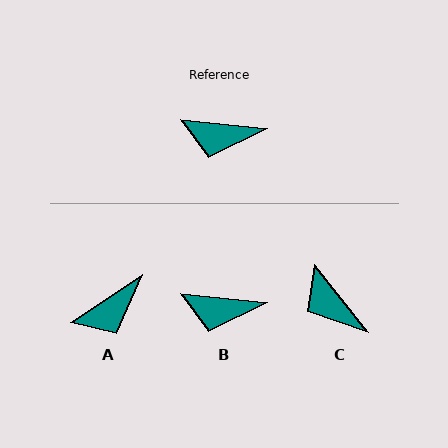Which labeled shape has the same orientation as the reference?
B.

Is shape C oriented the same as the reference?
No, it is off by about 45 degrees.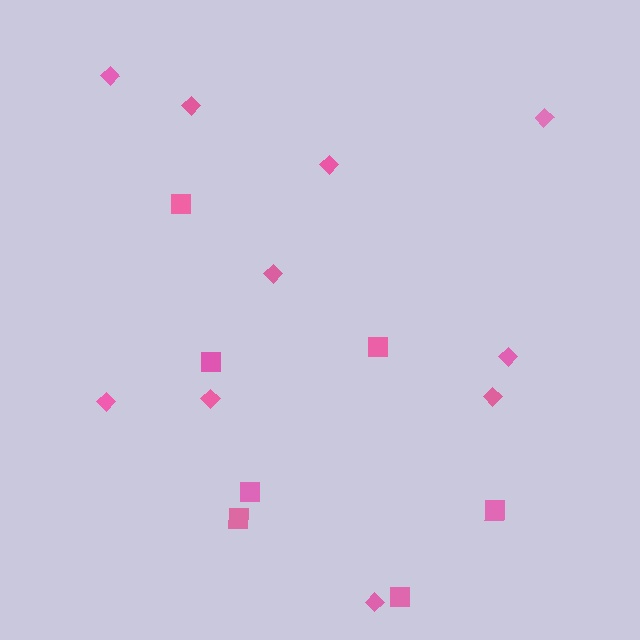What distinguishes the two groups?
There are 2 groups: one group of squares (7) and one group of diamonds (10).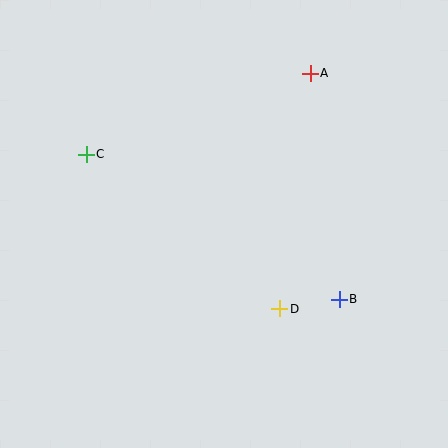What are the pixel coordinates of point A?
Point A is at (310, 73).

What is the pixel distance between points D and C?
The distance between D and C is 248 pixels.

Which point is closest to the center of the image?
Point D at (280, 309) is closest to the center.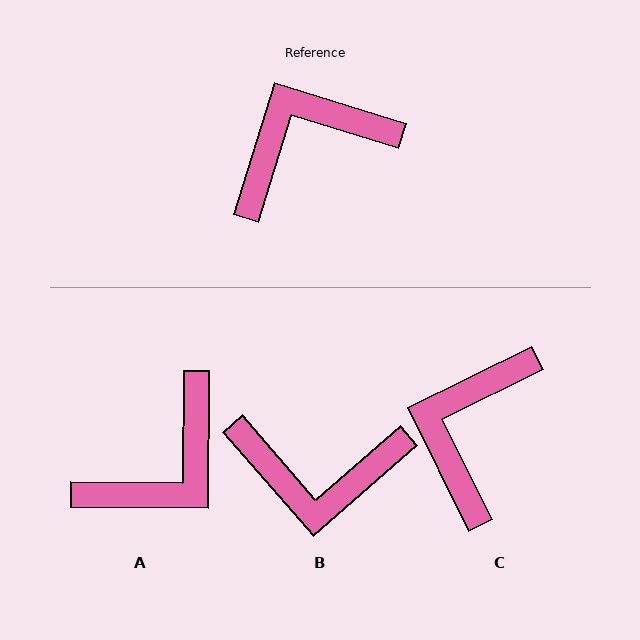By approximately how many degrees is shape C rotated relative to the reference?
Approximately 44 degrees counter-clockwise.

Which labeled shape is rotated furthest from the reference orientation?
A, about 163 degrees away.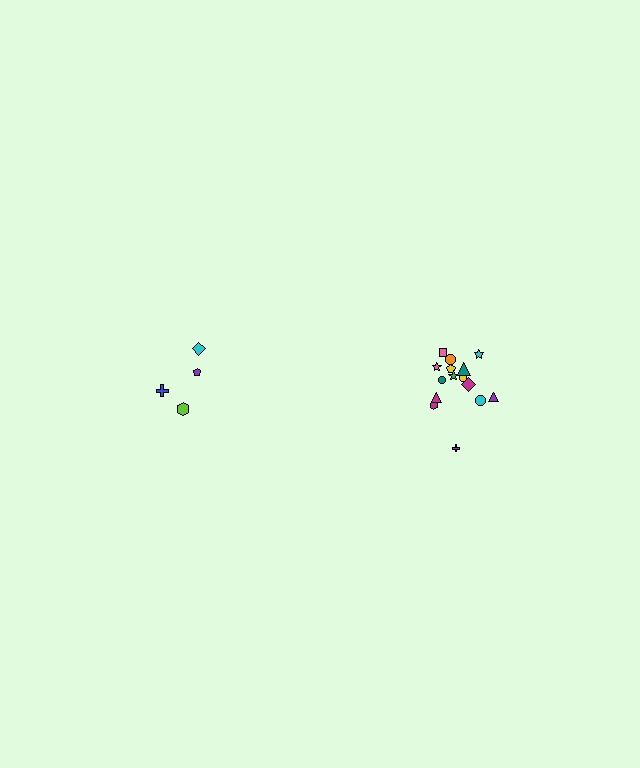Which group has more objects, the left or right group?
The right group.